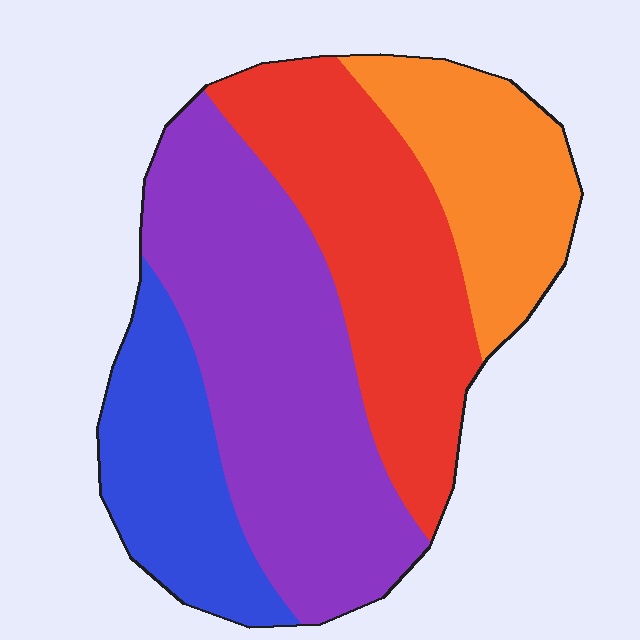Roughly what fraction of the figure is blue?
Blue takes up between a sixth and a third of the figure.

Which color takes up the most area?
Purple, at roughly 40%.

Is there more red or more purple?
Purple.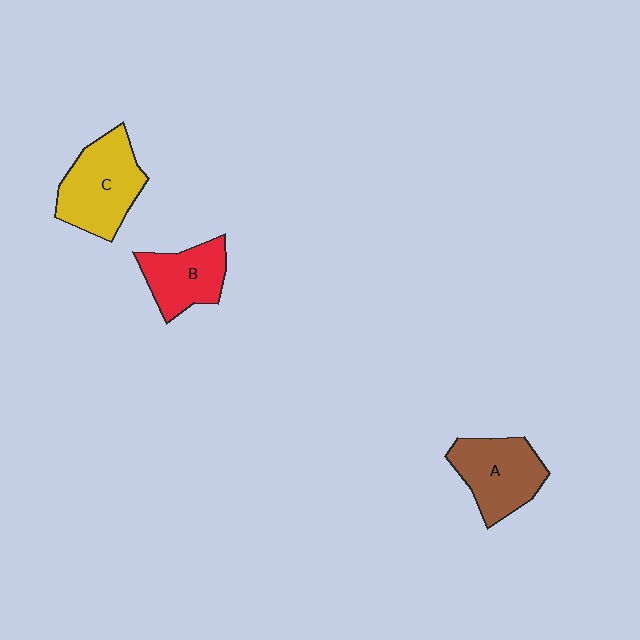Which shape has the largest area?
Shape C (yellow).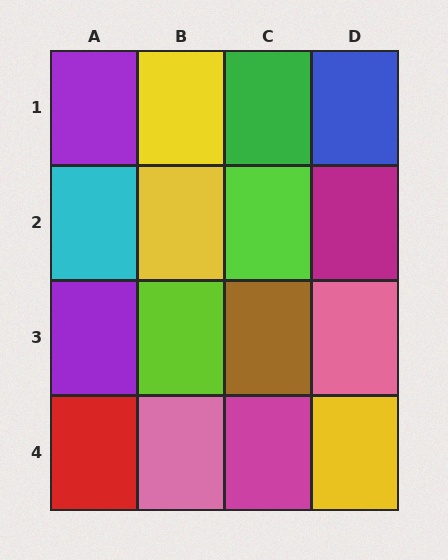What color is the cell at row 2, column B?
Yellow.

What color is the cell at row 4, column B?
Pink.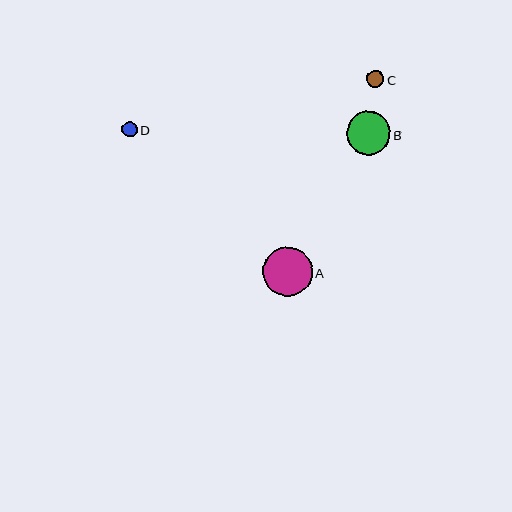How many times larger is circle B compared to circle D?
Circle B is approximately 2.8 times the size of circle D.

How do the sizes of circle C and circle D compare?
Circle C and circle D are approximately the same size.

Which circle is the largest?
Circle A is the largest with a size of approximately 49 pixels.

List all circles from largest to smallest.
From largest to smallest: A, B, C, D.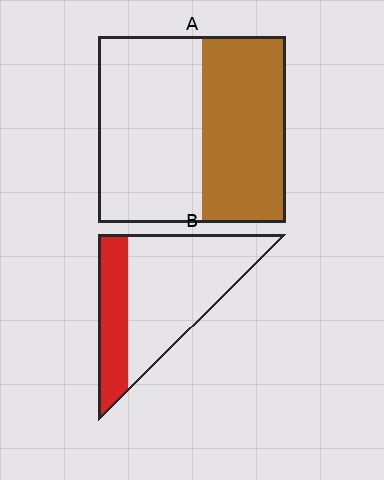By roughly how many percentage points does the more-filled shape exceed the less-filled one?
By roughly 15 percentage points (A over B).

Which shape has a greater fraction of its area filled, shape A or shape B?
Shape A.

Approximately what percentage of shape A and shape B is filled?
A is approximately 45% and B is approximately 30%.